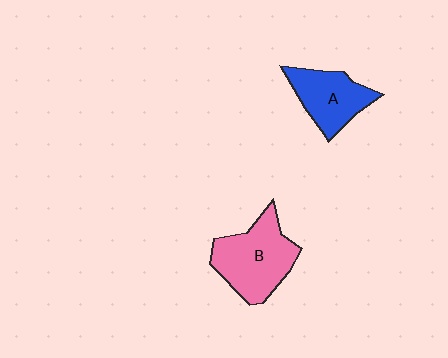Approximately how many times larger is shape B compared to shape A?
Approximately 1.3 times.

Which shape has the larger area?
Shape B (pink).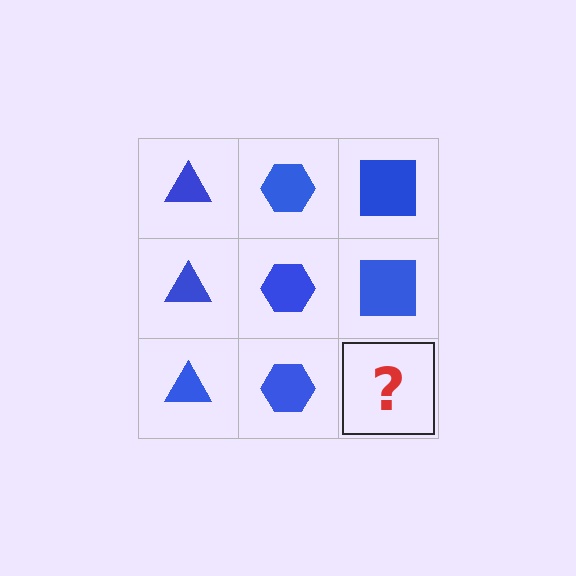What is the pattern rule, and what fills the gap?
The rule is that each column has a consistent shape. The gap should be filled with a blue square.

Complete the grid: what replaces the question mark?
The question mark should be replaced with a blue square.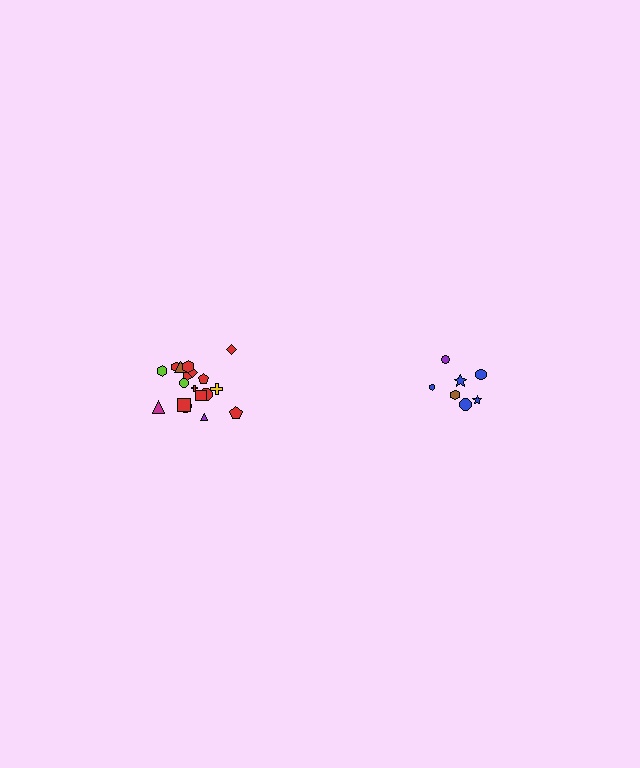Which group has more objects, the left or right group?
The left group.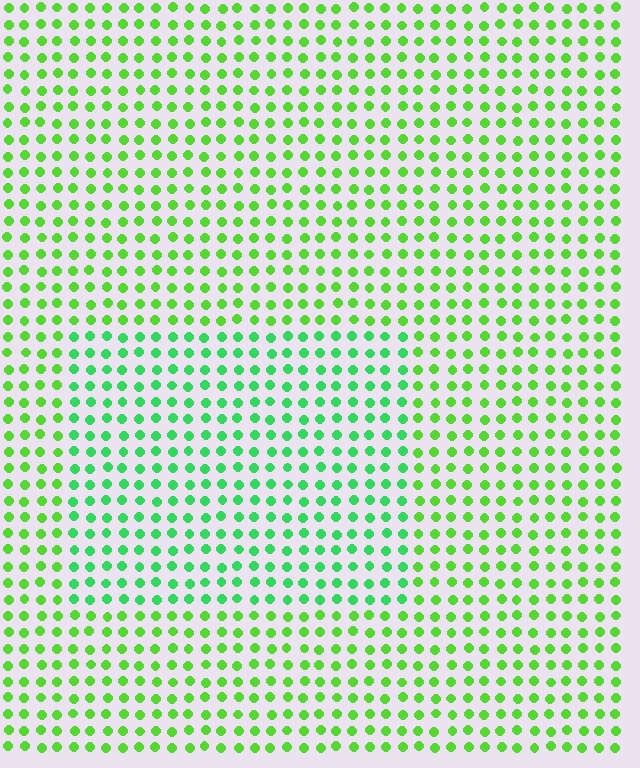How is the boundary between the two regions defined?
The boundary is defined purely by a slight shift in hue (about 29 degrees). Spacing, size, and orientation are identical on both sides.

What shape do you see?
I see a rectangle.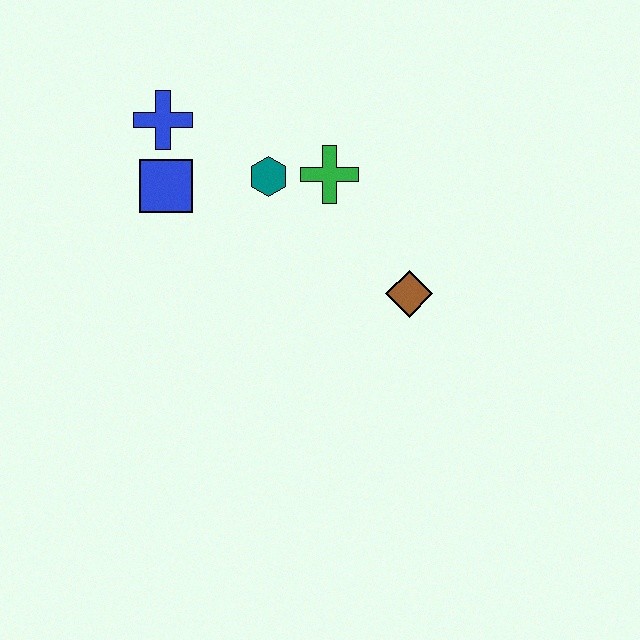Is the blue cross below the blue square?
No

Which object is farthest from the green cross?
The blue cross is farthest from the green cross.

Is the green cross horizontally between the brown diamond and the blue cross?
Yes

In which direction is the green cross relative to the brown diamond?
The green cross is above the brown diamond.